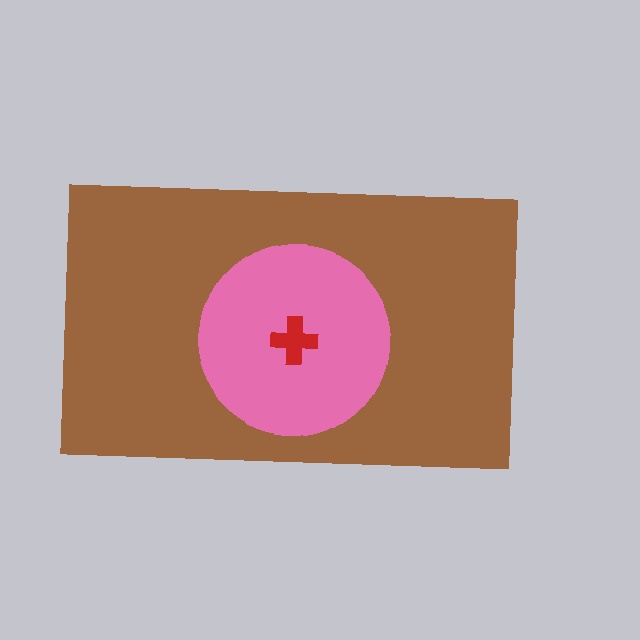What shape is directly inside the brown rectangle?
The pink circle.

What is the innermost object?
The red cross.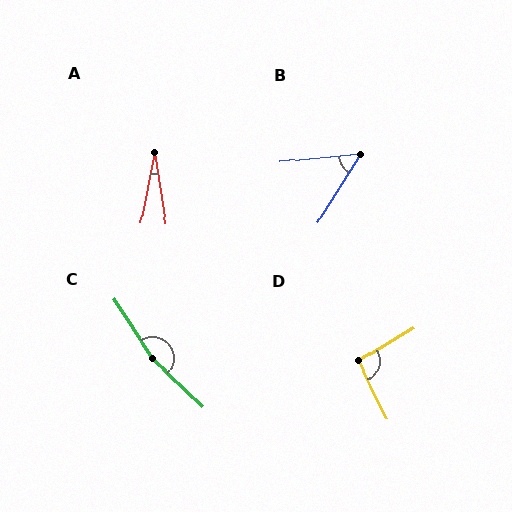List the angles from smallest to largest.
A (20°), B (52°), D (94°), C (167°).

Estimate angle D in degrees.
Approximately 94 degrees.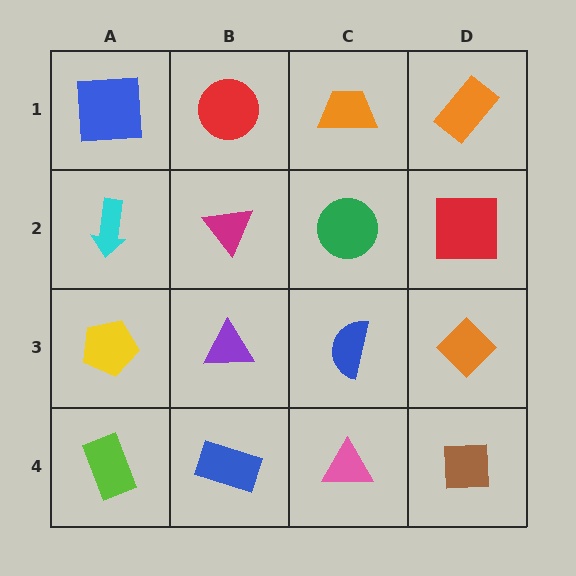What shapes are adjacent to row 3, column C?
A green circle (row 2, column C), a pink triangle (row 4, column C), a purple triangle (row 3, column B), an orange diamond (row 3, column D).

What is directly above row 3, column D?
A red square.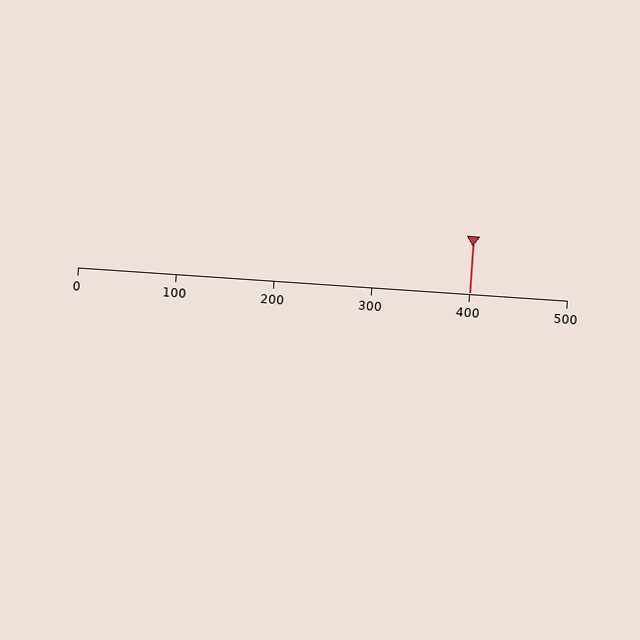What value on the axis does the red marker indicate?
The marker indicates approximately 400.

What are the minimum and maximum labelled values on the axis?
The axis runs from 0 to 500.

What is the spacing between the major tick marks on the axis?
The major ticks are spaced 100 apart.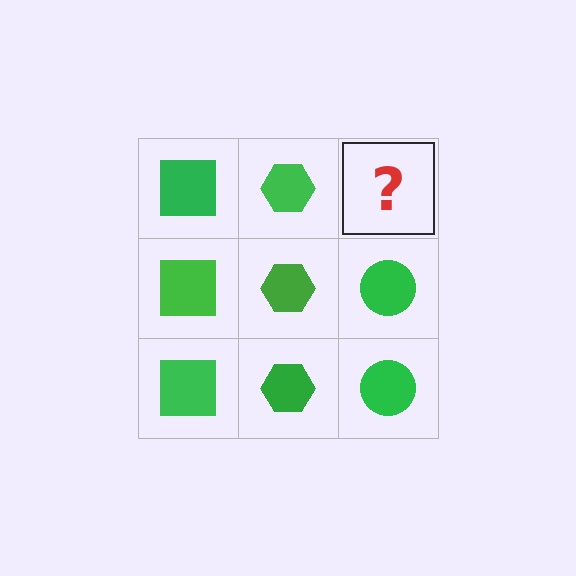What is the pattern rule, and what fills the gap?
The rule is that each column has a consistent shape. The gap should be filled with a green circle.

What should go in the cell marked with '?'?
The missing cell should contain a green circle.